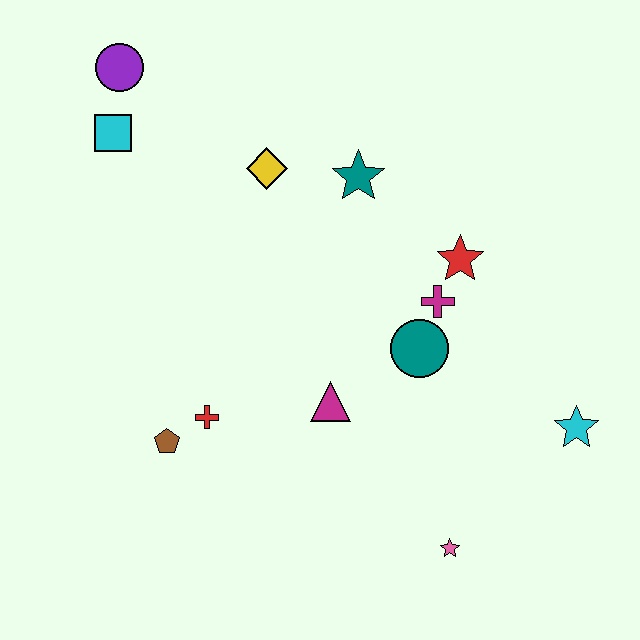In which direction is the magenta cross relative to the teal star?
The magenta cross is below the teal star.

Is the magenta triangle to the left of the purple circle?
No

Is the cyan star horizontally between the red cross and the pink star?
No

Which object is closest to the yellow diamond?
The teal star is closest to the yellow diamond.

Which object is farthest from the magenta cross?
The purple circle is farthest from the magenta cross.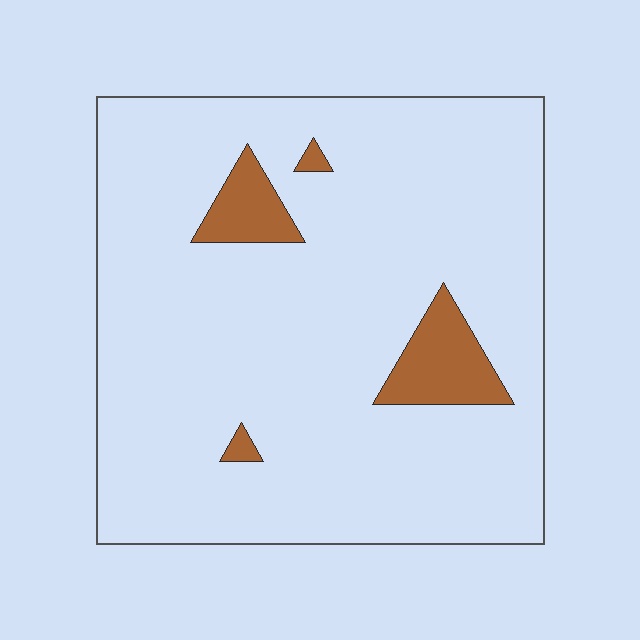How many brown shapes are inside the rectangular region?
4.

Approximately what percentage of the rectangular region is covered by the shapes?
Approximately 10%.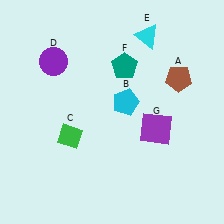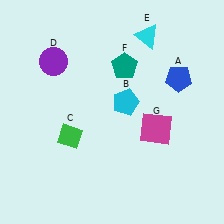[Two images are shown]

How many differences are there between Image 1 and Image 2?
There are 2 differences between the two images.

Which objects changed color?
A changed from brown to blue. G changed from purple to magenta.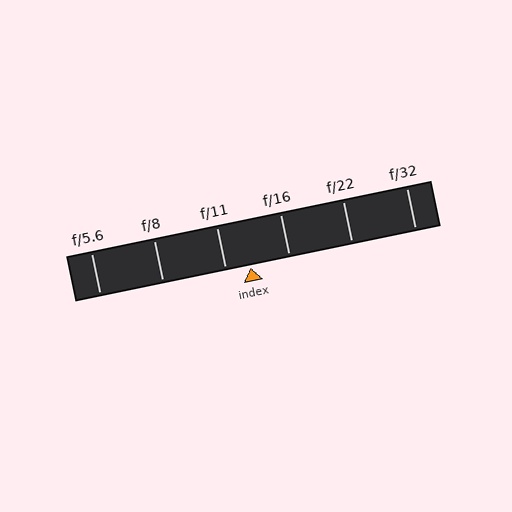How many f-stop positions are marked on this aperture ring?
There are 6 f-stop positions marked.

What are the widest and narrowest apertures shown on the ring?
The widest aperture shown is f/5.6 and the narrowest is f/32.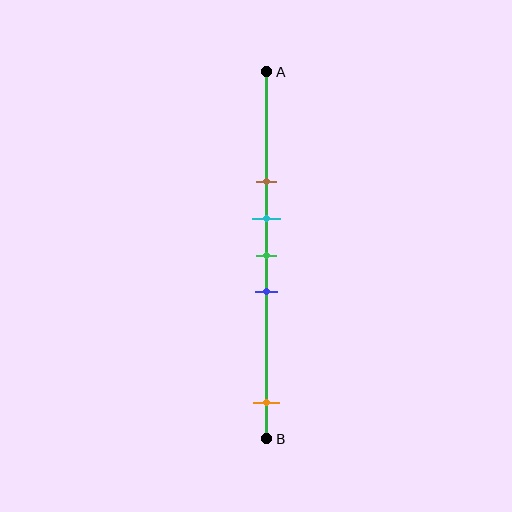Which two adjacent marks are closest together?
The cyan and green marks are the closest adjacent pair.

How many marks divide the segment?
There are 5 marks dividing the segment.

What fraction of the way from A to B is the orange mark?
The orange mark is approximately 90% (0.9) of the way from A to B.